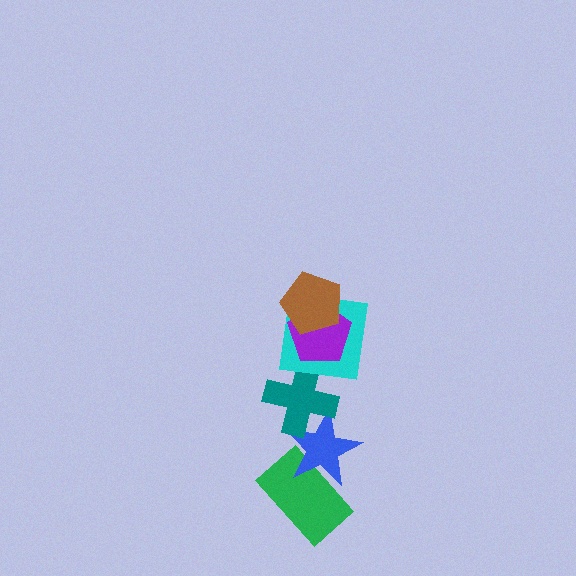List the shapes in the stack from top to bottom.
From top to bottom: the brown pentagon, the purple pentagon, the cyan square, the teal cross, the blue star, the green rectangle.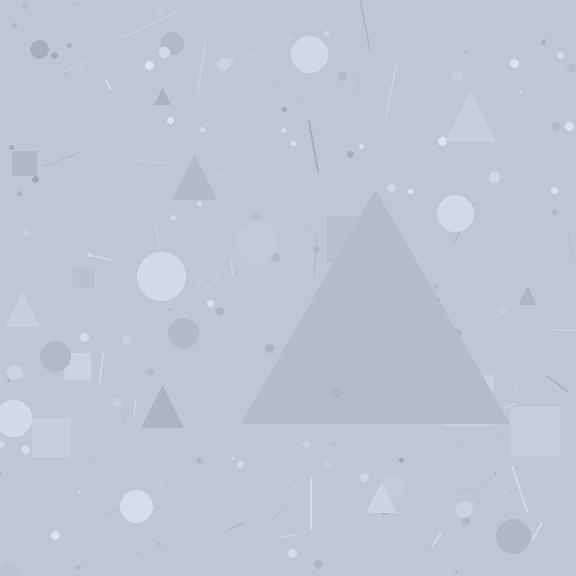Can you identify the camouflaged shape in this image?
The camouflaged shape is a triangle.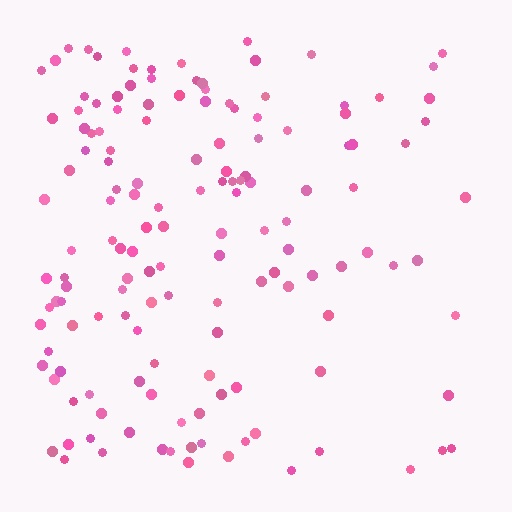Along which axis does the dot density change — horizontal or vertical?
Horizontal.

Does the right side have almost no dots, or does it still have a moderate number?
Still a moderate number, just noticeably fewer than the left.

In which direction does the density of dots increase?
From right to left, with the left side densest.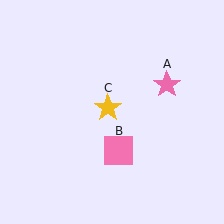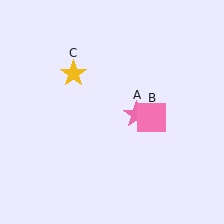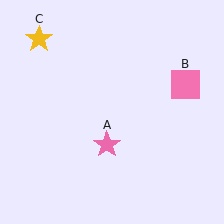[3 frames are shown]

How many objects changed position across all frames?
3 objects changed position: pink star (object A), pink square (object B), yellow star (object C).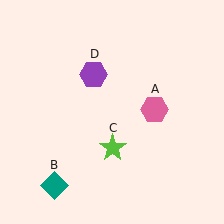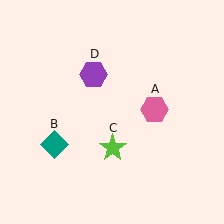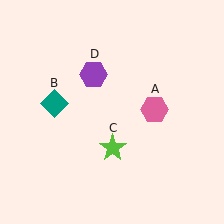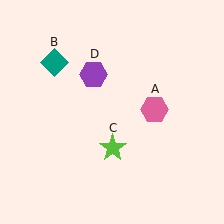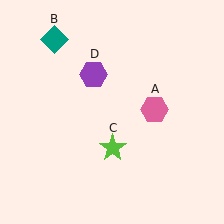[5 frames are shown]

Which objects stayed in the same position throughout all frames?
Pink hexagon (object A) and lime star (object C) and purple hexagon (object D) remained stationary.